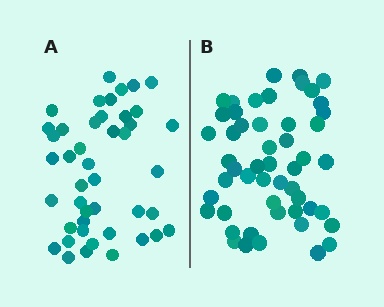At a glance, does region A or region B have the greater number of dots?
Region B (the right region) has more dots.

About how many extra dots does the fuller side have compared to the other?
Region B has roughly 8 or so more dots than region A.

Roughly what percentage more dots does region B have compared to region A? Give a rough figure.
About 15% more.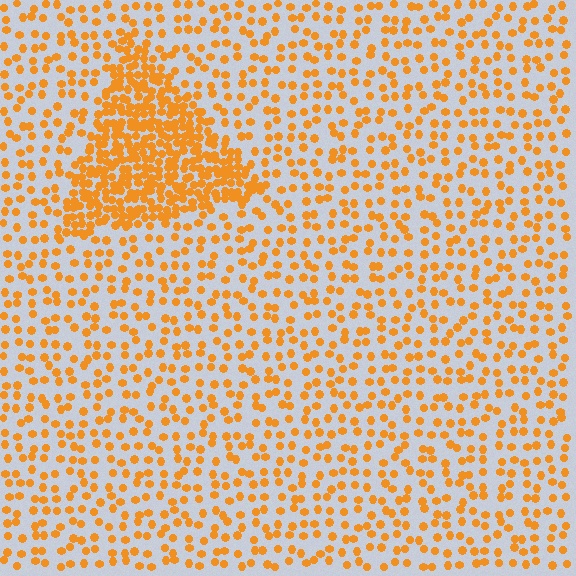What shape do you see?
I see a triangle.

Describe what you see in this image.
The image contains small orange elements arranged at two different densities. A triangle-shaped region is visible where the elements are more densely packed than the surrounding area.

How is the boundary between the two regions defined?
The boundary is defined by a change in element density (approximately 2.7x ratio). All elements are the same color, size, and shape.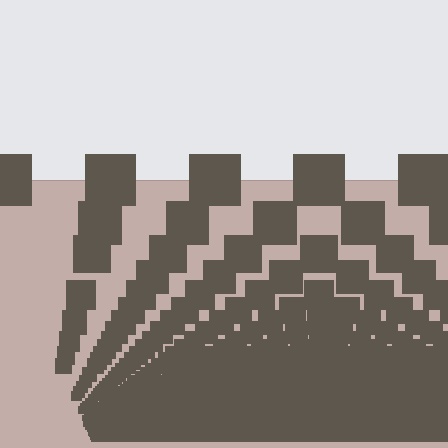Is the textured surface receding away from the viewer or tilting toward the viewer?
The surface appears to tilt toward the viewer. Texture elements get larger and sparser toward the top.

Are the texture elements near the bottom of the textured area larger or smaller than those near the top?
Smaller. The gradient is inverted — elements near the bottom are smaller and denser.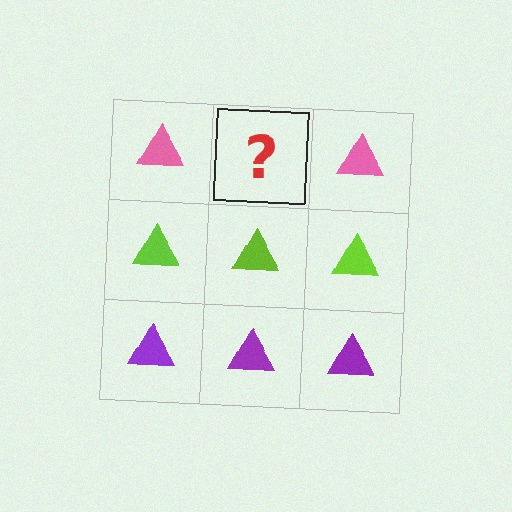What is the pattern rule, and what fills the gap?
The rule is that each row has a consistent color. The gap should be filled with a pink triangle.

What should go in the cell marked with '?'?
The missing cell should contain a pink triangle.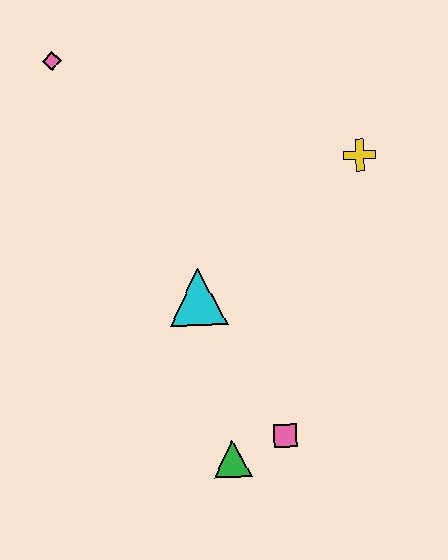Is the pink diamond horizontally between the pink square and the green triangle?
No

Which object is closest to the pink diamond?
The cyan triangle is closest to the pink diamond.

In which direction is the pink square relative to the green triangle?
The pink square is to the right of the green triangle.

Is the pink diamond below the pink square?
No